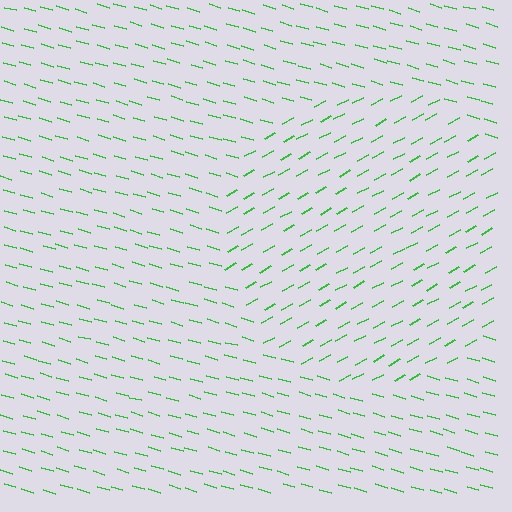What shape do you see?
I see a circle.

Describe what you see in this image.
The image is filled with small green line segments. A circle region in the image has lines oriented differently from the surrounding lines, creating a visible texture boundary.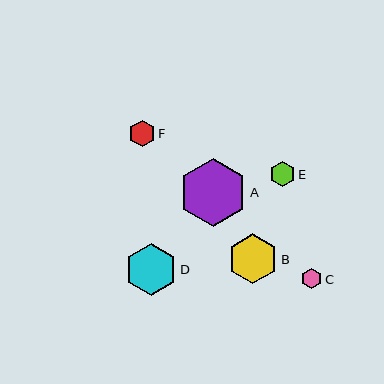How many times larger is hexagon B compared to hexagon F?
Hexagon B is approximately 1.9 times the size of hexagon F.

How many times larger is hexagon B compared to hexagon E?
Hexagon B is approximately 2.0 times the size of hexagon E.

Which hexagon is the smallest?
Hexagon C is the smallest with a size of approximately 20 pixels.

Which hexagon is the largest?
Hexagon A is the largest with a size of approximately 68 pixels.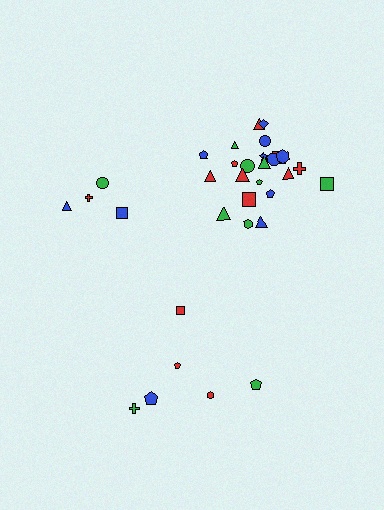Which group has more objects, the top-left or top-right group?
The top-right group.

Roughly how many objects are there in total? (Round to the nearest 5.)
Roughly 35 objects in total.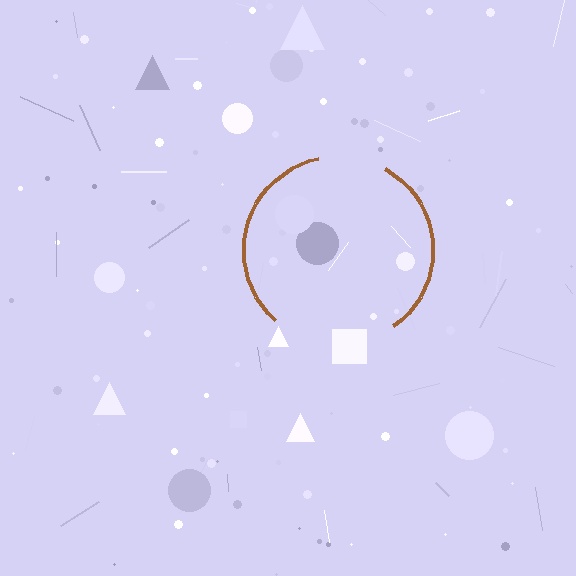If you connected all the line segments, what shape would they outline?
They would outline a circle.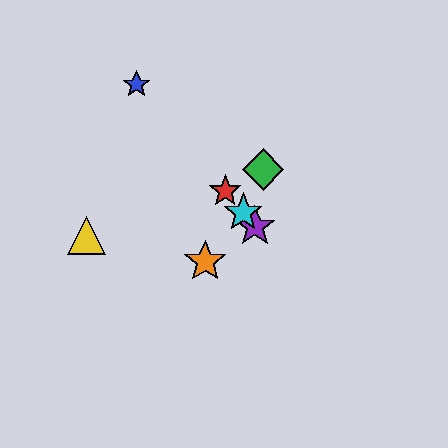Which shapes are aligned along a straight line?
The red star, the blue star, the purple star, the cyan star are aligned along a straight line.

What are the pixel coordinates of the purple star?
The purple star is at (255, 227).